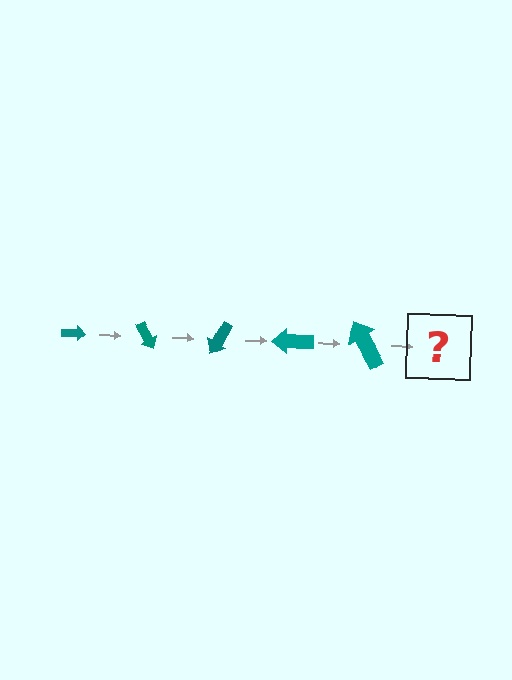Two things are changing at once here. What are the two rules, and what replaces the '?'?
The two rules are that the arrow grows larger each step and it rotates 60 degrees each step. The '?' should be an arrow, larger than the previous one and rotated 300 degrees from the start.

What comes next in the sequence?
The next element should be an arrow, larger than the previous one and rotated 300 degrees from the start.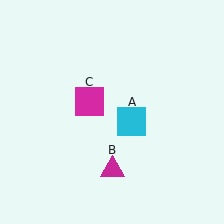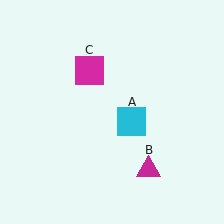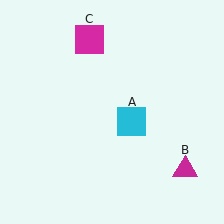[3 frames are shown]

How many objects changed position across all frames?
2 objects changed position: magenta triangle (object B), magenta square (object C).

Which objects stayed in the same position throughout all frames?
Cyan square (object A) remained stationary.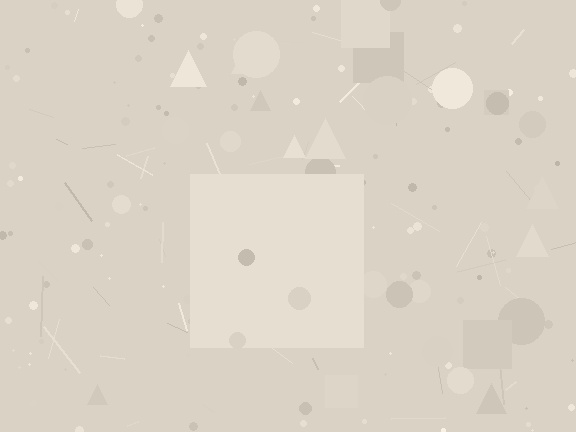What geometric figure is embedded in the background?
A square is embedded in the background.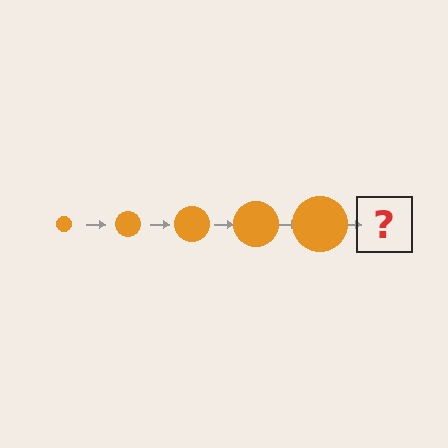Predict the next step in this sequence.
The next step is an orange circle, larger than the previous one.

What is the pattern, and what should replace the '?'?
The pattern is that the circle gets progressively larger each step. The '?' should be an orange circle, larger than the previous one.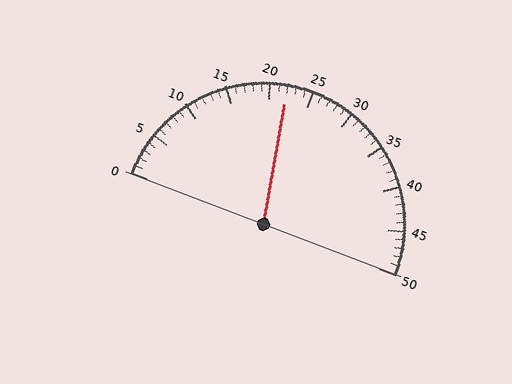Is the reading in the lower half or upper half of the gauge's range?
The reading is in the lower half of the range (0 to 50).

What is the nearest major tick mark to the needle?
The nearest major tick mark is 20.